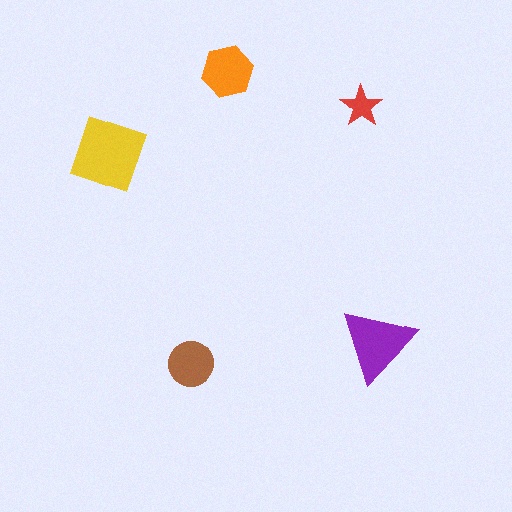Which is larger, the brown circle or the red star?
The brown circle.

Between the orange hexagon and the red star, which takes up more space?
The orange hexagon.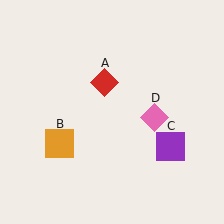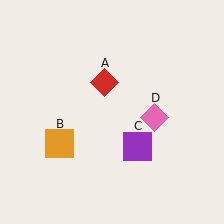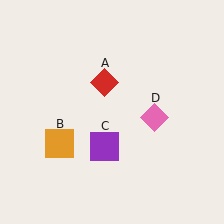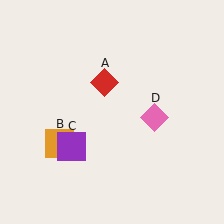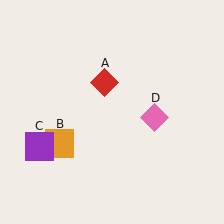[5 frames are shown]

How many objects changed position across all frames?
1 object changed position: purple square (object C).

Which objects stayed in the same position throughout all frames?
Red diamond (object A) and orange square (object B) and pink diamond (object D) remained stationary.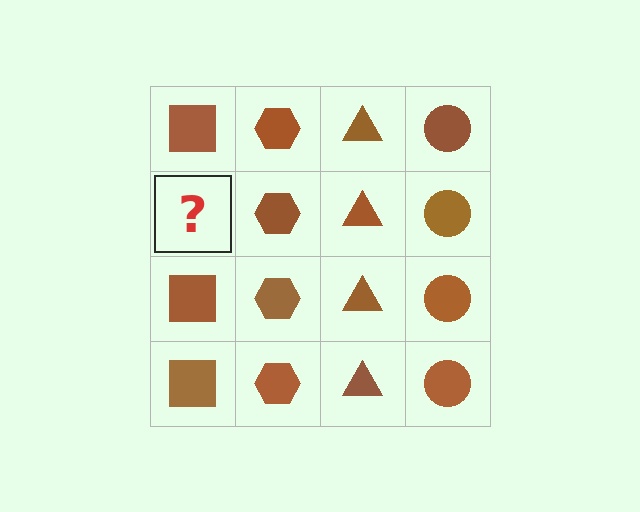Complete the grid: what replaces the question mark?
The question mark should be replaced with a brown square.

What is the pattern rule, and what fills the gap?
The rule is that each column has a consistent shape. The gap should be filled with a brown square.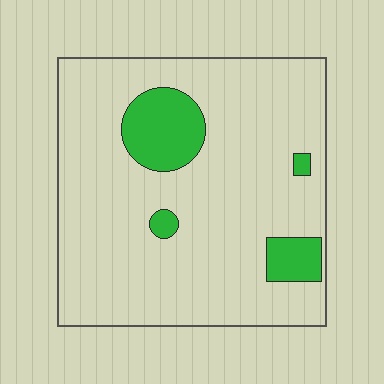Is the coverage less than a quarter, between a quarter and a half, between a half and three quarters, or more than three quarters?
Less than a quarter.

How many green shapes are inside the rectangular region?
4.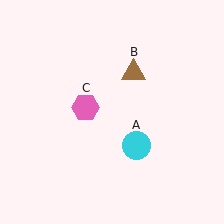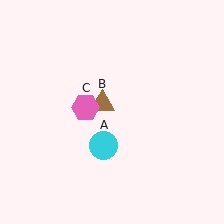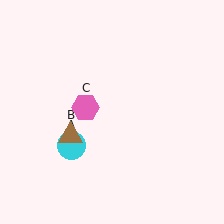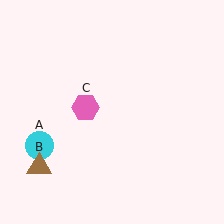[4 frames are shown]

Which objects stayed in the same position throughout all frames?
Pink hexagon (object C) remained stationary.